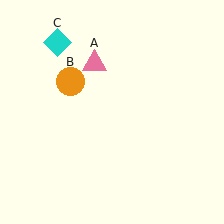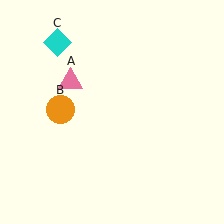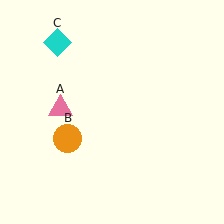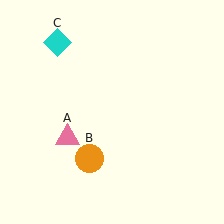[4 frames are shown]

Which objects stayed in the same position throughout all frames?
Cyan diamond (object C) remained stationary.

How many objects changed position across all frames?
2 objects changed position: pink triangle (object A), orange circle (object B).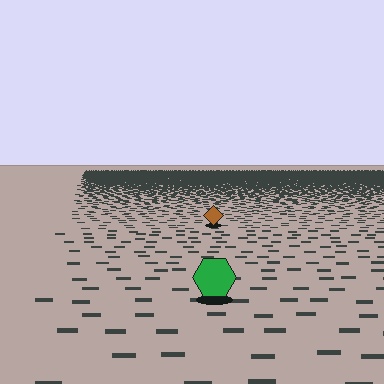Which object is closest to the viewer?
The green hexagon is closest. The texture marks near it are larger and more spread out.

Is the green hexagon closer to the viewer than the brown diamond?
Yes. The green hexagon is closer — you can tell from the texture gradient: the ground texture is coarser near it.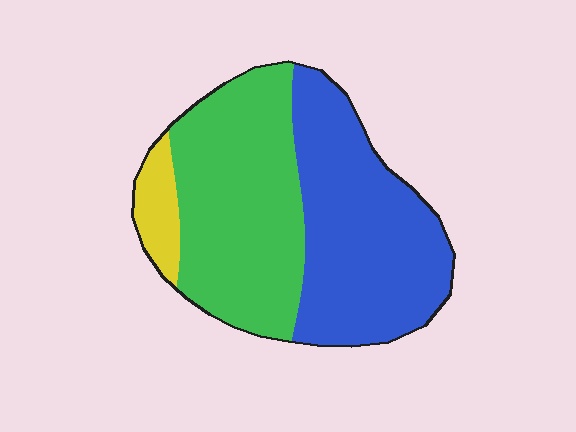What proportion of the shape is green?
Green covers roughly 45% of the shape.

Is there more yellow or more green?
Green.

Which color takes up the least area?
Yellow, at roughly 10%.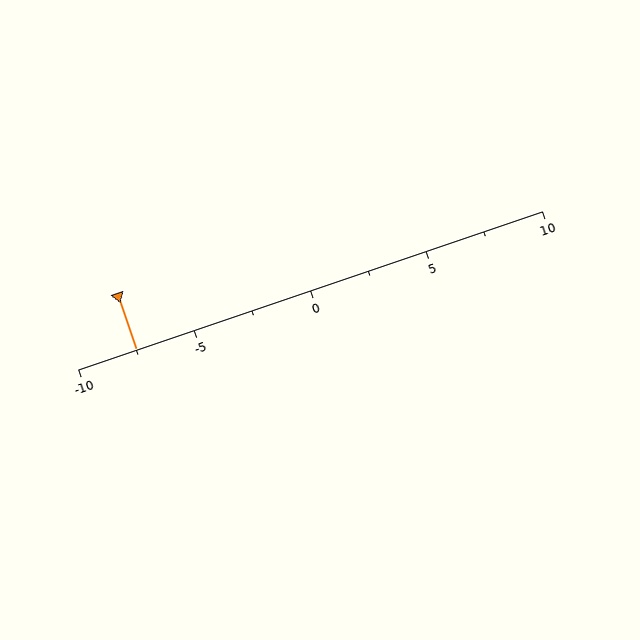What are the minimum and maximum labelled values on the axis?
The axis runs from -10 to 10.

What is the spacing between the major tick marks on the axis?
The major ticks are spaced 5 apart.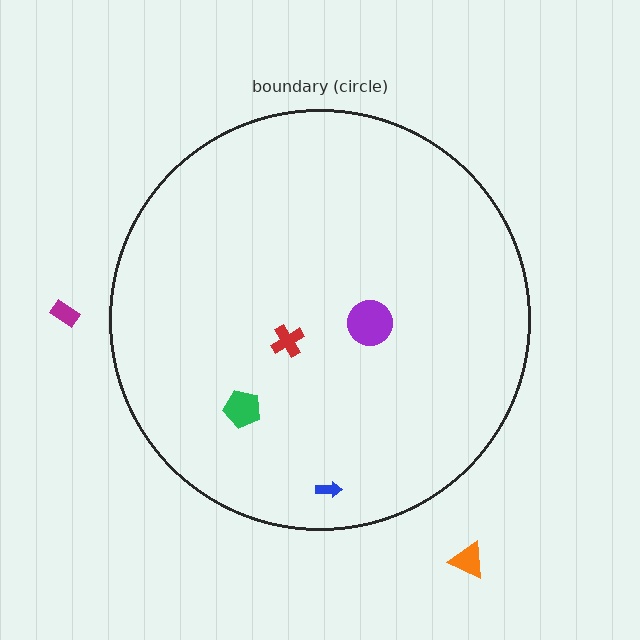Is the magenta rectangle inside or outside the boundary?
Outside.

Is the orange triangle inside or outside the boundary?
Outside.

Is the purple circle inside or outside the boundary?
Inside.